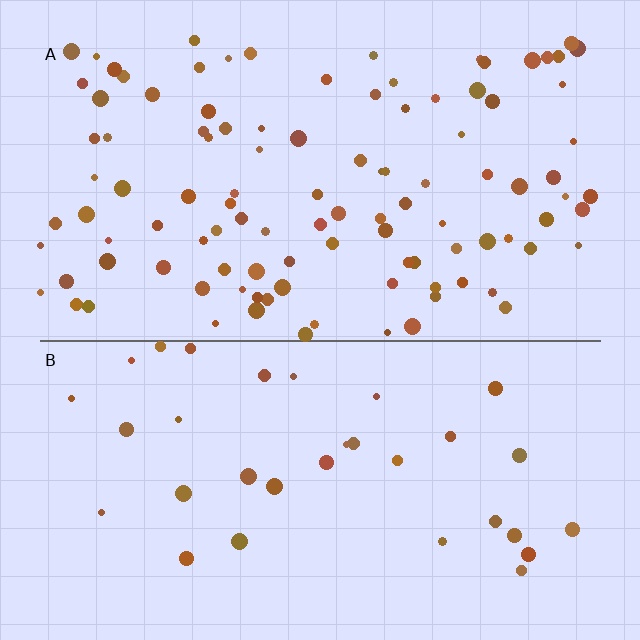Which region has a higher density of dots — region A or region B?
A (the top).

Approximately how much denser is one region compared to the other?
Approximately 3.1× — region A over region B.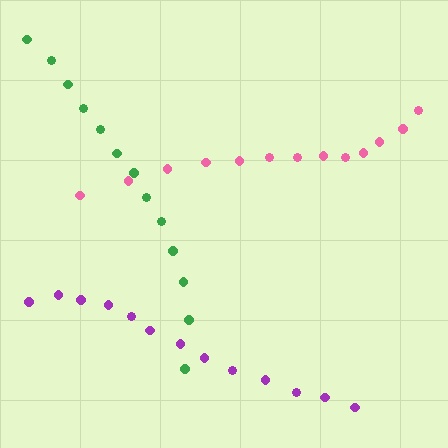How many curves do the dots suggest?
There are 3 distinct paths.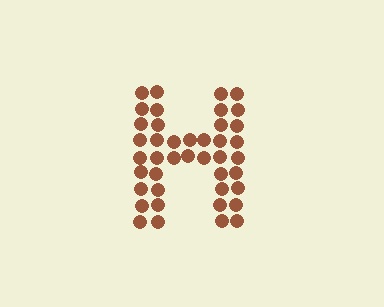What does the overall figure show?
The overall figure shows the letter H.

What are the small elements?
The small elements are circles.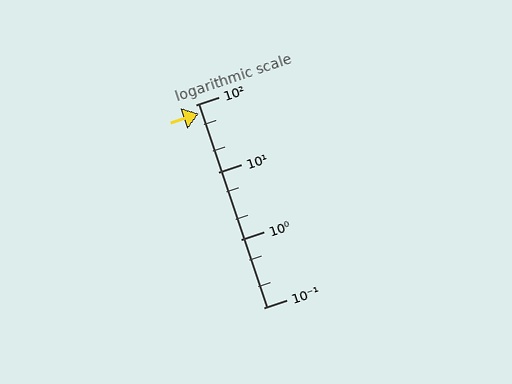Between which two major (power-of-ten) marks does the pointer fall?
The pointer is between 10 and 100.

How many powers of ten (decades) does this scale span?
The scale spans 3 decades, from 0.1 to 100.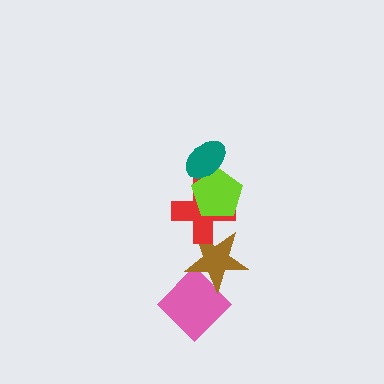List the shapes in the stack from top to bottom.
From top to bottom: the teal ellipse, the lime pentagon, the red cross, the brown star, the pink diamond.